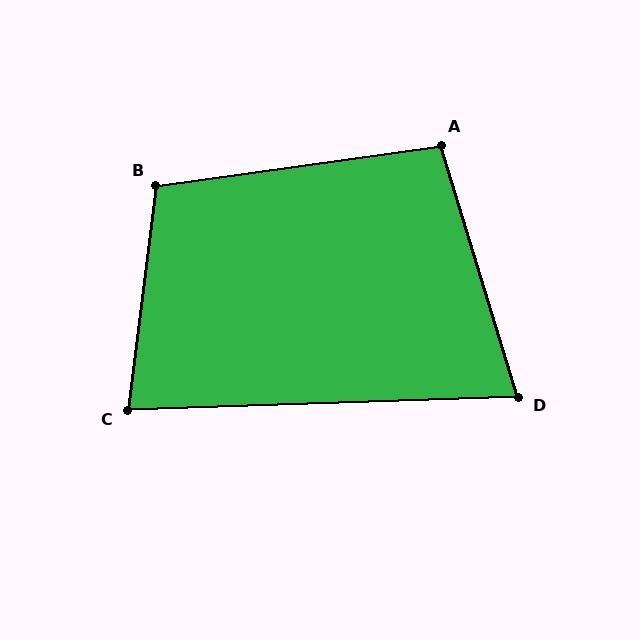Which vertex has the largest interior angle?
B, at approximately 105 degrees.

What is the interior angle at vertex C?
Approximately 81 degrees (acute).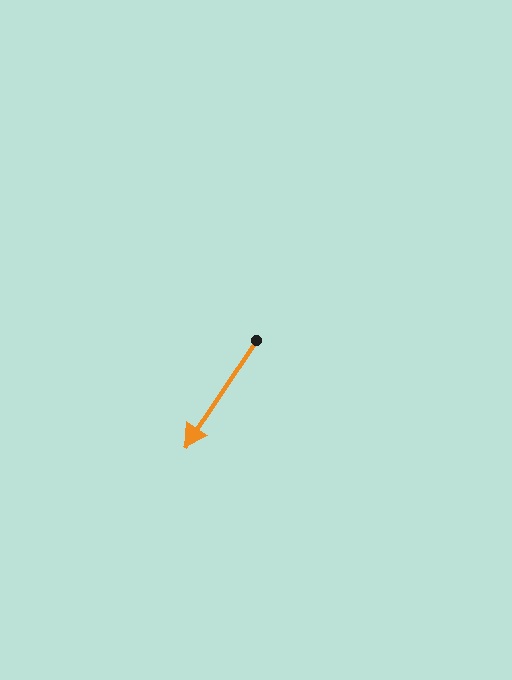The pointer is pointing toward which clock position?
Roughly 7 o'clock.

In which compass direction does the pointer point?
Southwest.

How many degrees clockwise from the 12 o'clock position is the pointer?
Approximately 214 degrees.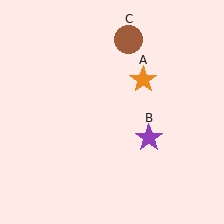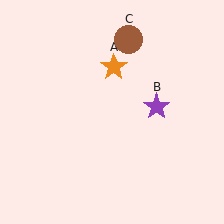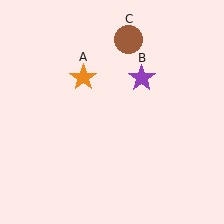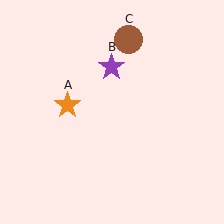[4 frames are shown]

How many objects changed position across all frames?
2 objects changed position: orange star (object A), purple star (object B).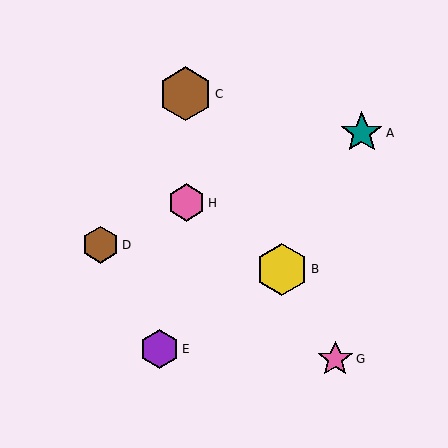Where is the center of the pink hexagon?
The center of the pink hexagon is at (187, 203).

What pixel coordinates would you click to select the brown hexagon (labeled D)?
Click at (100, 245) to select the brown hexagon D.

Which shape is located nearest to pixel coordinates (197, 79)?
The brown hexagon (labeled C) at (186, 94) is nearest to that location.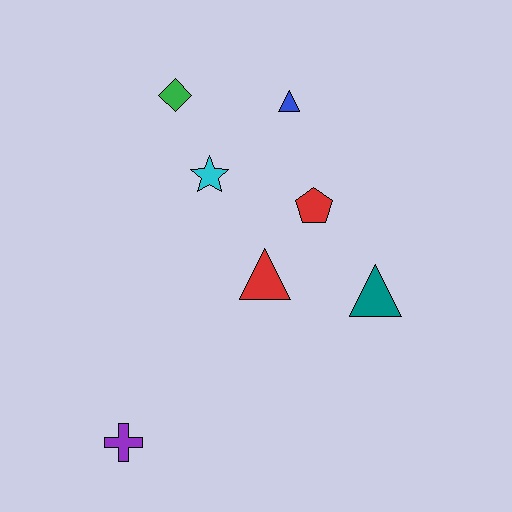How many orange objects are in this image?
There are no orange objects.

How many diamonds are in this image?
There is 1 diamond.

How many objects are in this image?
There are 7 objects.